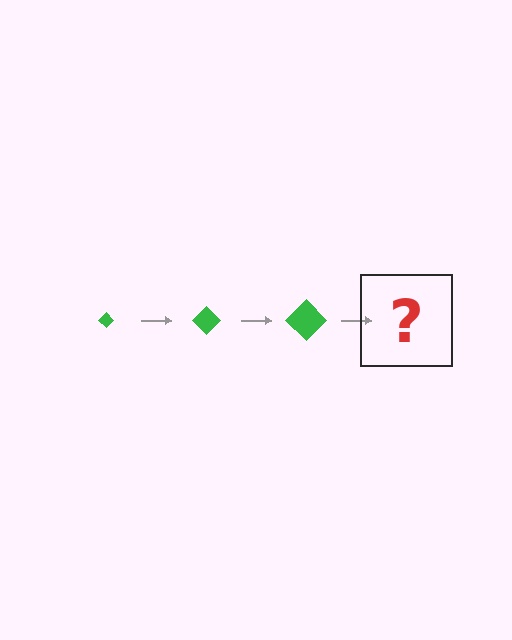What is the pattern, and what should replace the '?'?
The pattern is that the diamond gets progressively larger each step. The '?' should be a green diamond, larger than the previous one.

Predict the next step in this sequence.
The next step is a green diamond, larger than the previous one.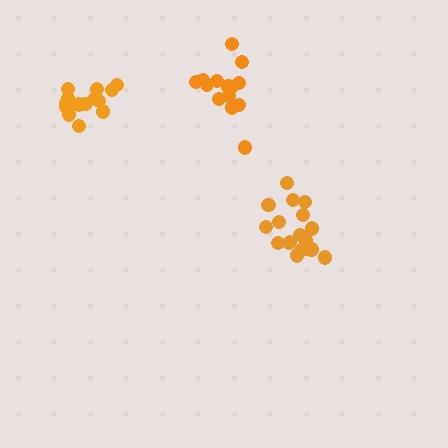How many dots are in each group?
Group 1: 15 dots, Group 2: 14 dots, Group 3: 18 dots (47 total).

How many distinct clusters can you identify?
There are 3 distinct clusters.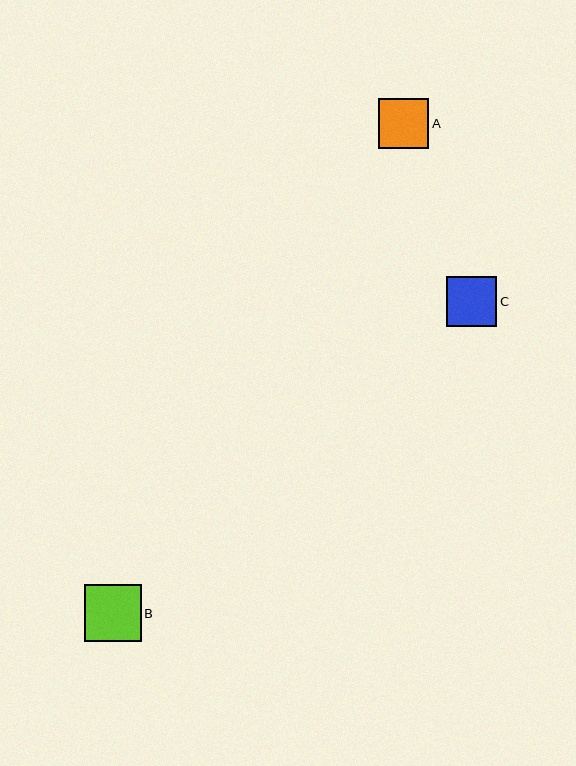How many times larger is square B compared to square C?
Square B is approximately 1.1 times the size of square C.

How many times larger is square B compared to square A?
Square B is approximately 1.1 times the size of square A.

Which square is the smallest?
Square C is the smallest with a size of approximately 50 pixels.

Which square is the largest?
Square B is the largest with a size of approximately 57 pixels.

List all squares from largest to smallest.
From largest to smallest: B, A, C.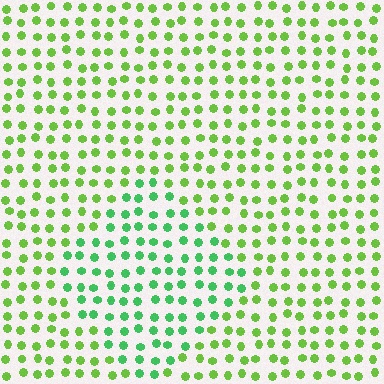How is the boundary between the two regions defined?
The boundary is defined purely by a slight shift in hue (about 35 degrees). Spacing, size, and orientation are identical on both sides.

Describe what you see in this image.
The image is filled with small lime elements in a uniform arrangement. A diamond-shaped region is visible where the elements are tinted to a slightly different hue, forming a subtle color boundary.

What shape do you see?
I see a diamond.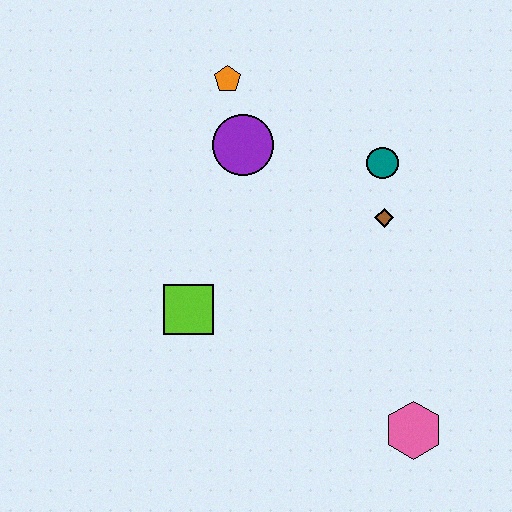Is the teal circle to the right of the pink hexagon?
No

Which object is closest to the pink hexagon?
The brown diamond is closest to the pink hexagon.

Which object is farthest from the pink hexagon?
The orange pentagon is farthest from the pink hexagon.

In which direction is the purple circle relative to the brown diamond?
The purple circle is to the left of the brown diamond.